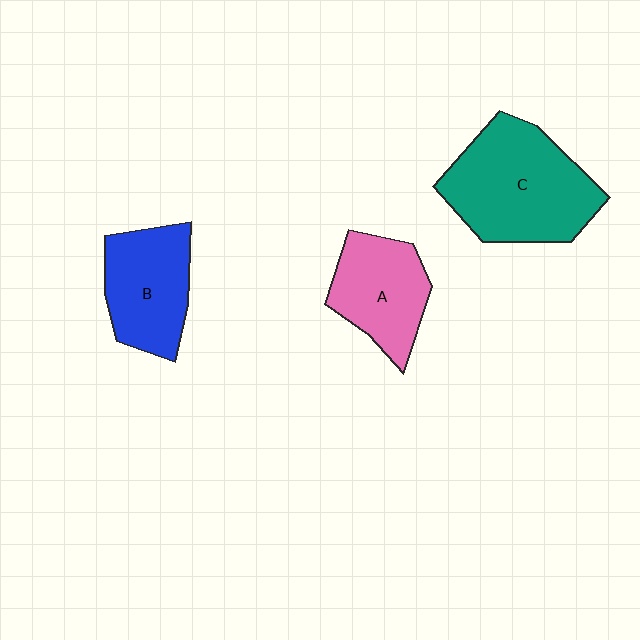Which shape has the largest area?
Shape C (teal).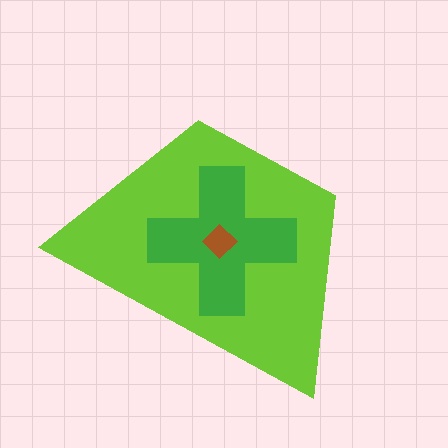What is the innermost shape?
The brown diamond.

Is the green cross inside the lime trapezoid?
Yes.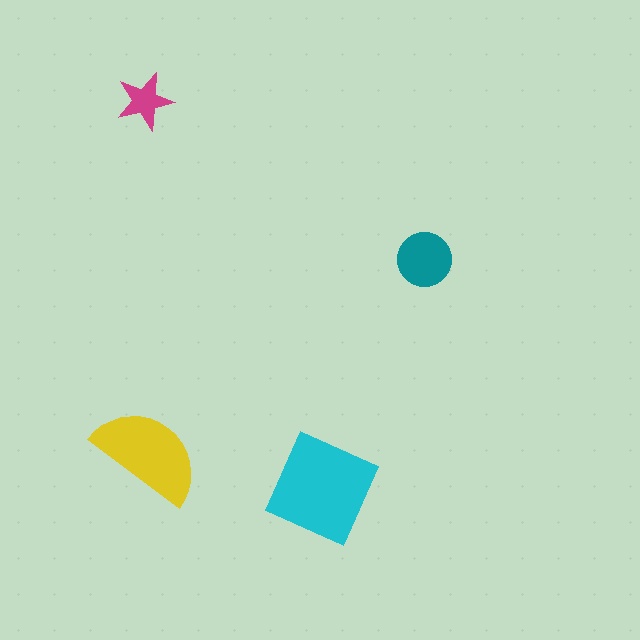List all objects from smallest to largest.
The magenta star, the teal circle, the yellow semicircle, the cyan diamond.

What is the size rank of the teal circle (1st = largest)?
3rd.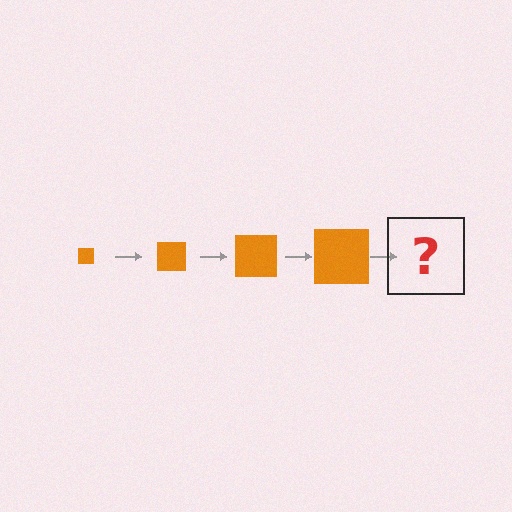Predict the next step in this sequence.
The next step is an orange square, larger than the previous one.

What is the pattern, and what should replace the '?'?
The pattern is that the square gets progressively larger each step. The '?' should be an orange square, larger than the previous one.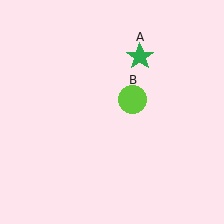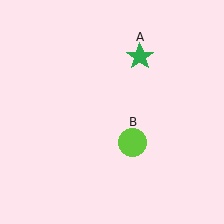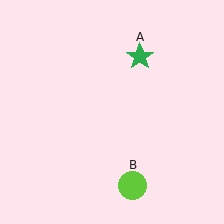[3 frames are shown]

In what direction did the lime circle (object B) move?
The lime circle (object B) moved down.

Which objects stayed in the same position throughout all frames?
Green star (object A) remained stationary.